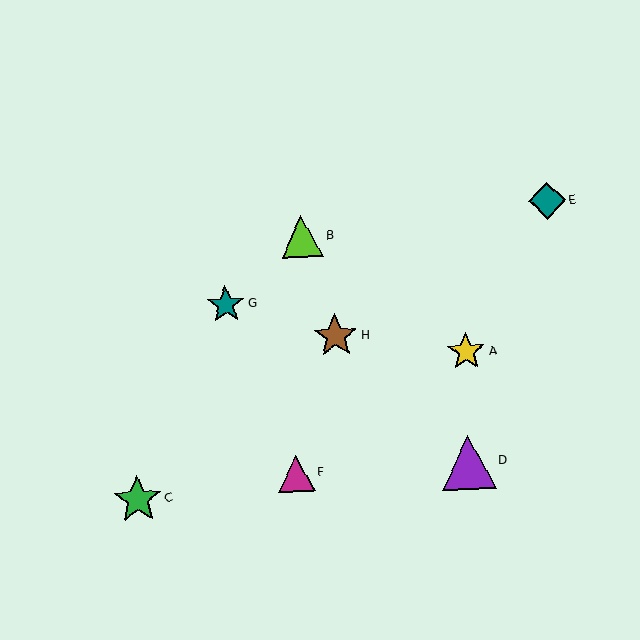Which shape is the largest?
The purple triangle (labeled D) is the largest.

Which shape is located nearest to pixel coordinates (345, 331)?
The brown star (labeled H) at (336, 336) is nearest to that location.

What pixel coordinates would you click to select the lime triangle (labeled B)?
Click at (302, 236) to select the lime triangle B.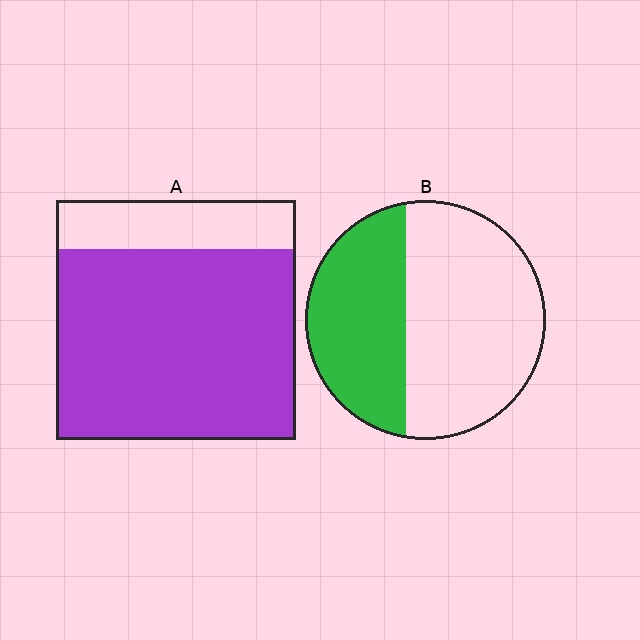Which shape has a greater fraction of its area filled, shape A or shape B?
Shape A.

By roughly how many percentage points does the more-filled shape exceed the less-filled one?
By roughly 40 percentage points (A over B).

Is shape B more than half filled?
No.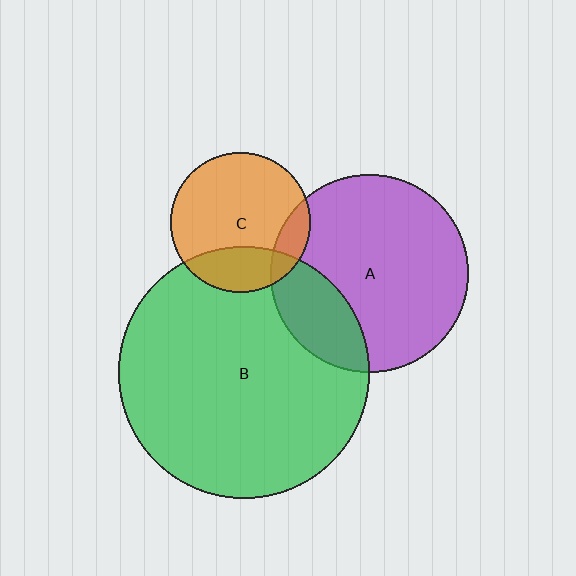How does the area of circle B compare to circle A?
Approximately 1.6 times.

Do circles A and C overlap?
Yes.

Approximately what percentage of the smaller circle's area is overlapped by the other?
Approximately 10%.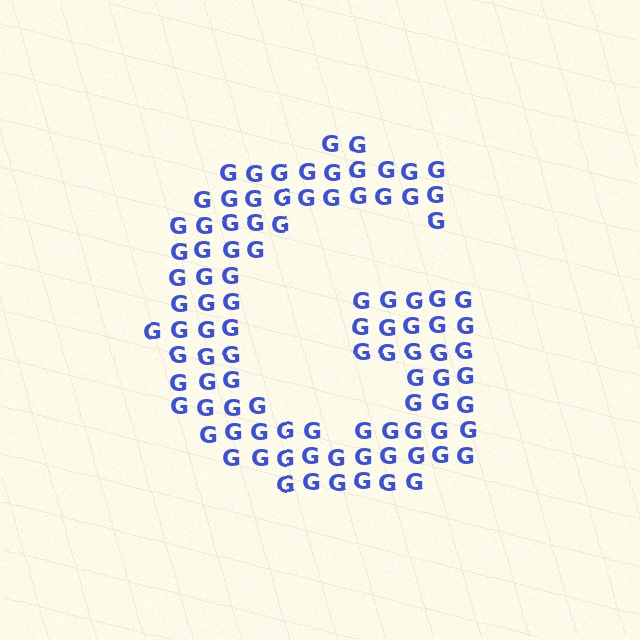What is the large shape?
The large shape is the letter G.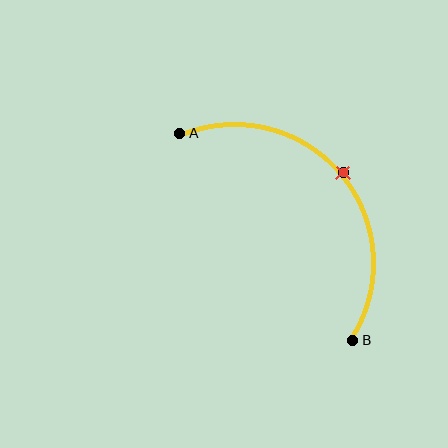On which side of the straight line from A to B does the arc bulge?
The arc bulges above and to the right of the straight line connecting A and B.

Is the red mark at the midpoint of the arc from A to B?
Yes. The red mark lies on the arc at equal arc-length from both A and B — it is the arc midpoint.